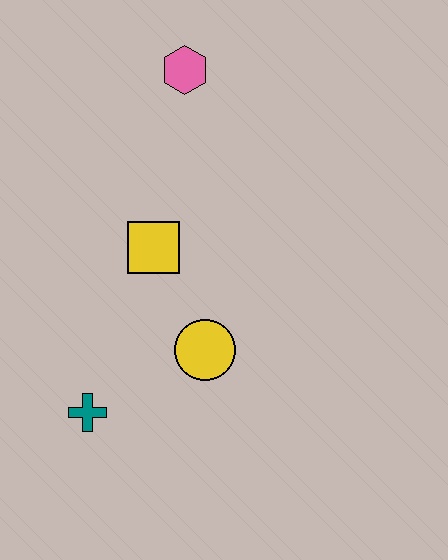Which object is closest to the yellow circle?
The yellow square is closest to the yellow circle.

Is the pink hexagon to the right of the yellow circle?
No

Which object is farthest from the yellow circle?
The pink hexagon is farthest from the yellow circle.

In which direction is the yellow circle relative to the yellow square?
The yellow circle is below the yellow square.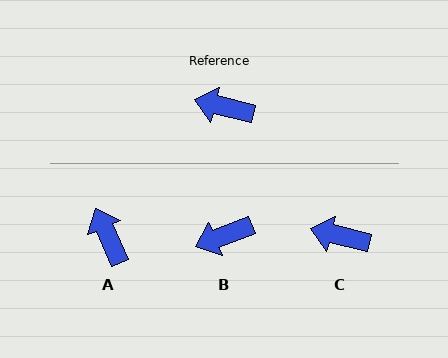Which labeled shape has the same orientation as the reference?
C.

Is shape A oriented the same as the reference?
No, it is off by about 52 degrees.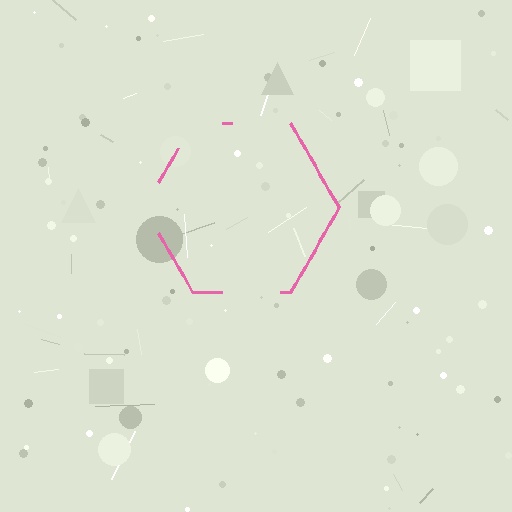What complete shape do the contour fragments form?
The contour fragments form a hexagon.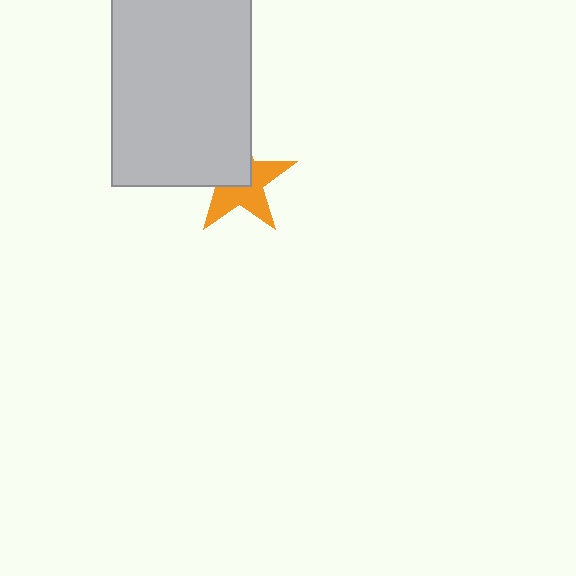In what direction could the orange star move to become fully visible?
The orange star could move toward the lower-right. That would shift it out from behind the light gray rectangle entirely.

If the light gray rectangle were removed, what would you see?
You would see the complete orange star.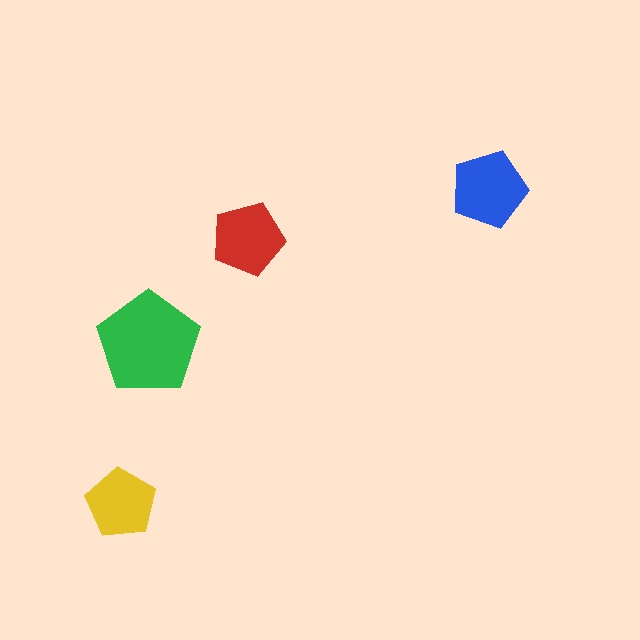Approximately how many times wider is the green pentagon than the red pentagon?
About 1.5 times wider.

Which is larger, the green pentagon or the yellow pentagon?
The green one.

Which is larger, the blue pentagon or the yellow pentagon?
The blue one.